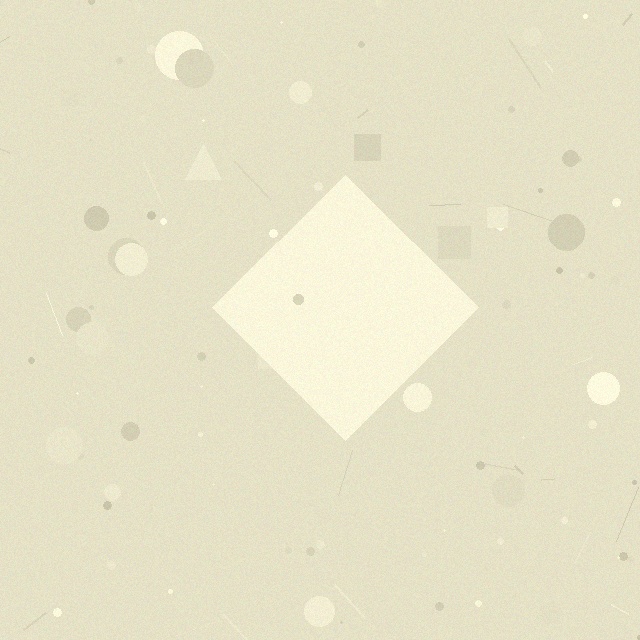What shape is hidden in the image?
A diamond is hidden in the image.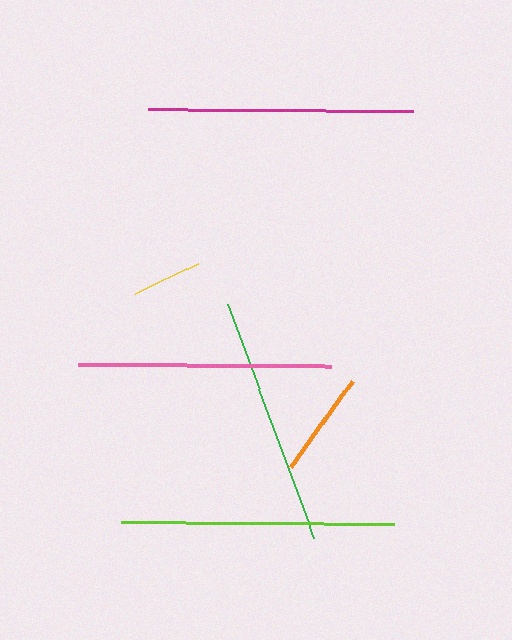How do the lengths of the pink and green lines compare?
The pink and green lines are approximately the same length.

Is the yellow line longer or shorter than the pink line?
The pink line is longer than the yellow line.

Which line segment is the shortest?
The yellow line is the shortest at approximately 69 pixels.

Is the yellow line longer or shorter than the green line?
The green line is longer than the yellow line.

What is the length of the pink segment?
The pink segment is approximately 253 pixels long.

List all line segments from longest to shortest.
From longest to shortest: lime, magenta, pink, green, orange, yellow.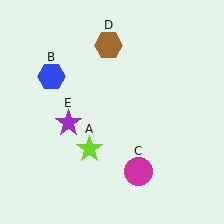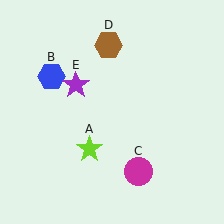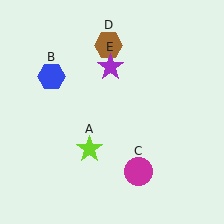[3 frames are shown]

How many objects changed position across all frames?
1 object changed position: purple star (object E).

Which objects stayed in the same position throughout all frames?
Lime star (object A) and blue hexagon (object B) and magenta circle (object C) and brown hexagon (object D) remained stationary.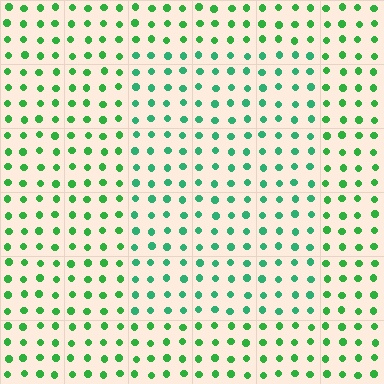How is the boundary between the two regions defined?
The boundary is defined purely by a slight shift in hue (about 25 degrees). Spacing, size, and orientation are identical on both sides.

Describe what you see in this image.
The image is filled with small green elements in a uniform arrangement. A rectangle-shaped region is visible where the elements are tinted to a slightly different hue, forming a subtle color boundary.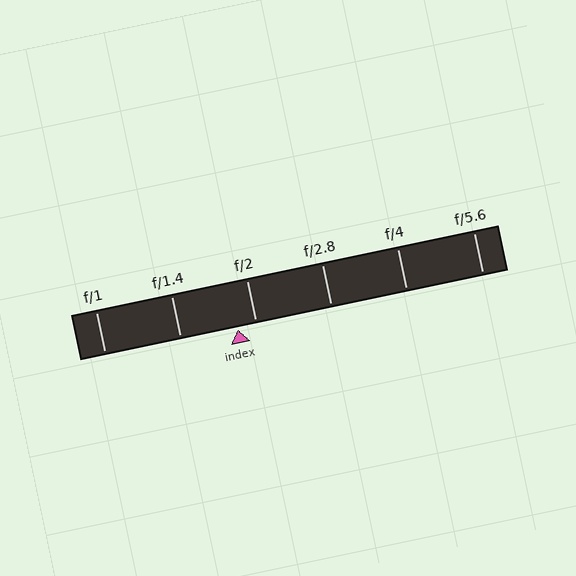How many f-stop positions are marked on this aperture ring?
There are 6 f-stop positions marked.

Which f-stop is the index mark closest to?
The index mark is closest to f/2.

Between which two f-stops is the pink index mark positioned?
The index mark is between f/1.4 and f/2.